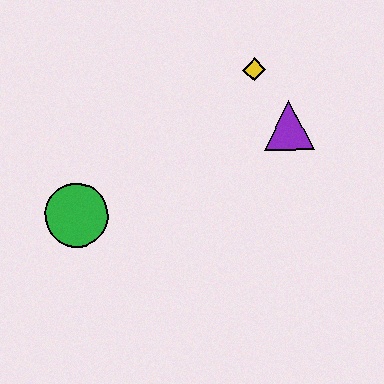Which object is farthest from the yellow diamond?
The green circle is farthest from the yellow diamond.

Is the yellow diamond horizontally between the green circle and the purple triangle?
Yes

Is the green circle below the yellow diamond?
Yes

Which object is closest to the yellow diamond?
The purple triangle is closest to the yellow diamond.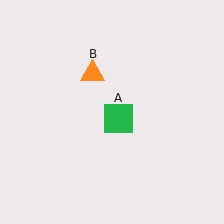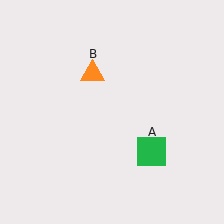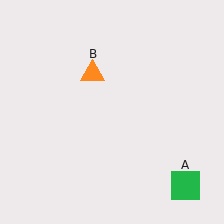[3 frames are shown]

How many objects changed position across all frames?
1 object changed position: green square (object A).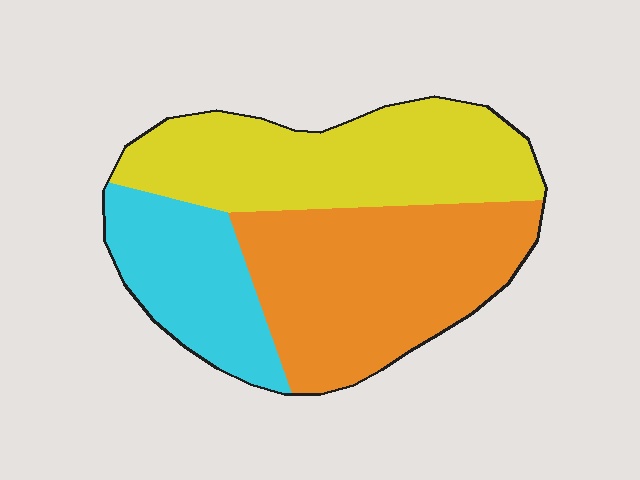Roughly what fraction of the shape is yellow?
Yellow covers roughly 40% of the shape.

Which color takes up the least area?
Cyan, at roughly 20%.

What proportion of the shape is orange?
Orange takes up about two fifths (2/5) of the shape.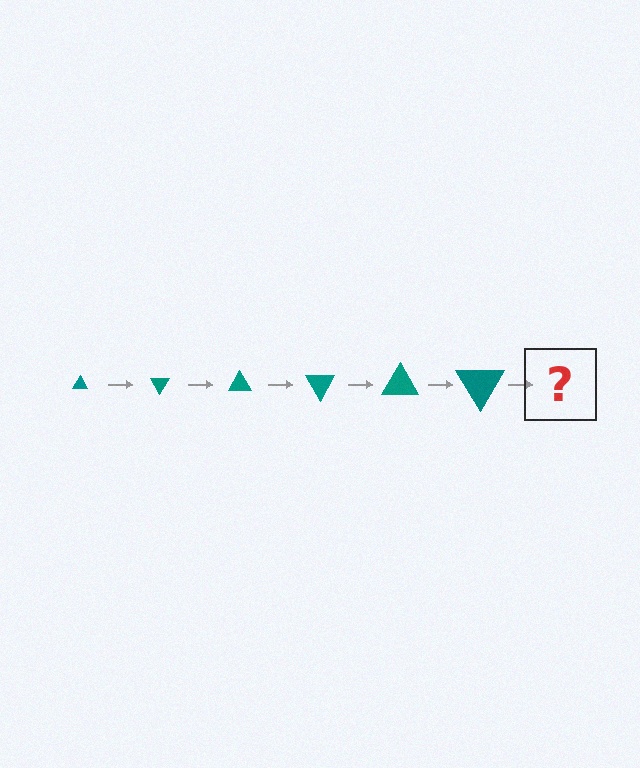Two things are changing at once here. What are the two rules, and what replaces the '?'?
The two rules are that the triangle grows larger each step and it rotates 60 degrees each step. The '?' should be a triangle, larger than the previous one and rotated 360 degrees from the start.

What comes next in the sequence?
The next element should be a triangle, larger than the previous one and rotated 360 degrees from the start.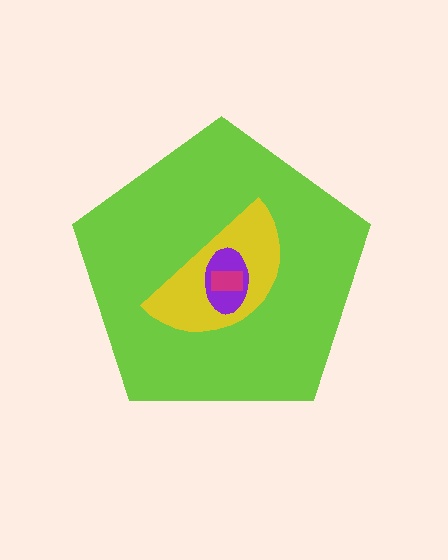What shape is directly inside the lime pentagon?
The yellow semicircle.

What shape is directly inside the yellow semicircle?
The purple ellipse.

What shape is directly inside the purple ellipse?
The magenta rectangle.